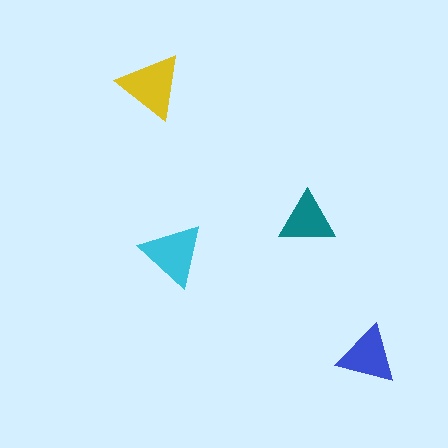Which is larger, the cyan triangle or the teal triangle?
The cyan one.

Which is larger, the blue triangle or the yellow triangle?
The yellow one.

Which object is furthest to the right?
The blue triangle is rightmost.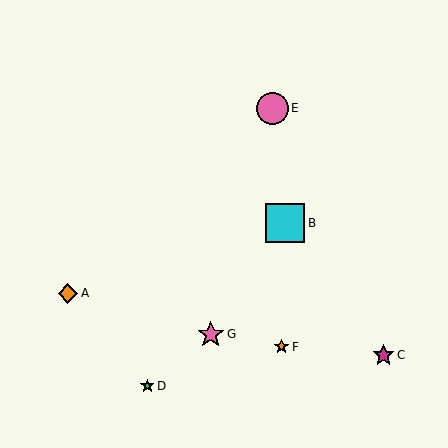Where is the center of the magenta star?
The center of the magenta star is at (383, 355).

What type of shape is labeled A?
Shape A is an orange diamond.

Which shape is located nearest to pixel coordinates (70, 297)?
The orange diamond (labeled A) at (68, 293) is nearest to that location.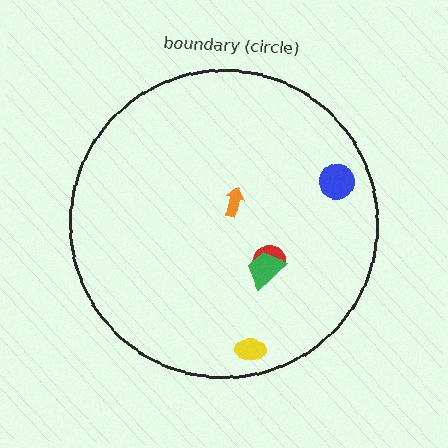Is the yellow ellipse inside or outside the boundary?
Inside.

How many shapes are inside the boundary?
5 inside, 0 outside.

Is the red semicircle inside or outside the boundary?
Inside.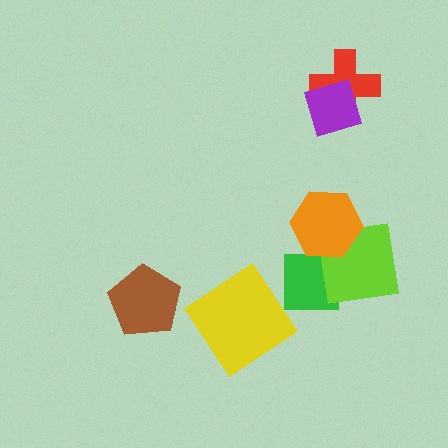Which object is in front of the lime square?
The orange hexagon is in front of the lime square.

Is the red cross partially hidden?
Yes, it is partially covered by another shape.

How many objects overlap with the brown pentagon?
0 objects overlap with the brown pentagon.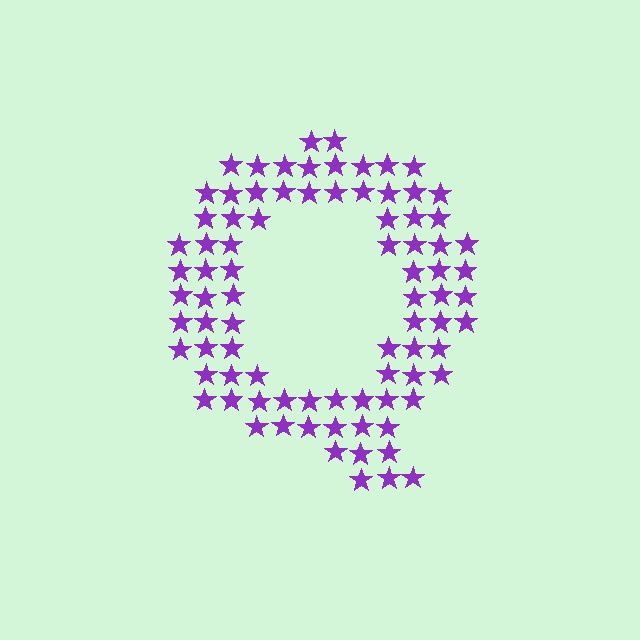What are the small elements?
The small elements are stars.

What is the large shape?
The large shape is the letter Q.